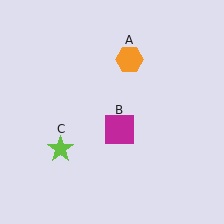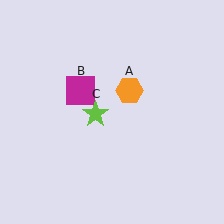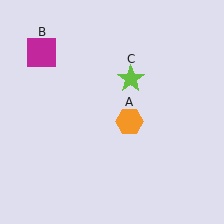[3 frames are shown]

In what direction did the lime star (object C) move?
The lime star (object C) moved up and to the right.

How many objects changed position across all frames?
3 objects changed position: orange hexagon (object A), magenta square (object B), lime star (object C).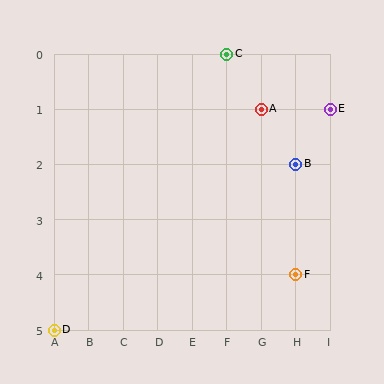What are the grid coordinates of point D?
Point D is at grid coordinates (A, 5).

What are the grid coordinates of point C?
Point C is at grid coordinates (F, 0).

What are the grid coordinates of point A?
Point A is at grid coordinates (G, 1).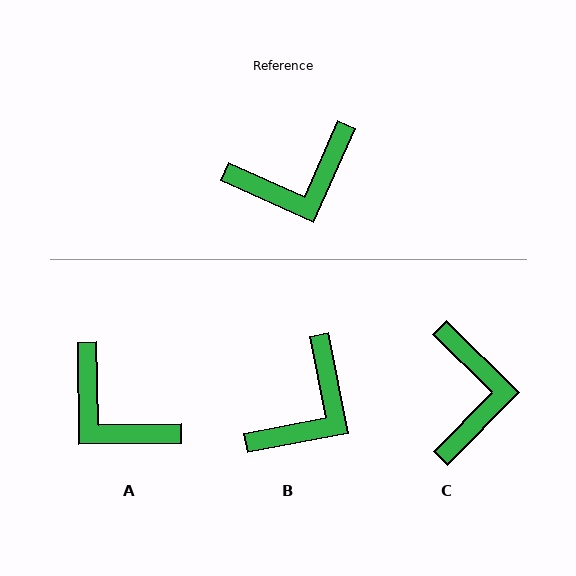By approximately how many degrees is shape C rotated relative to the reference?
Approximately 69 degrees counter-clockwise.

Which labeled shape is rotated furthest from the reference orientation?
C, about 69 degrees away.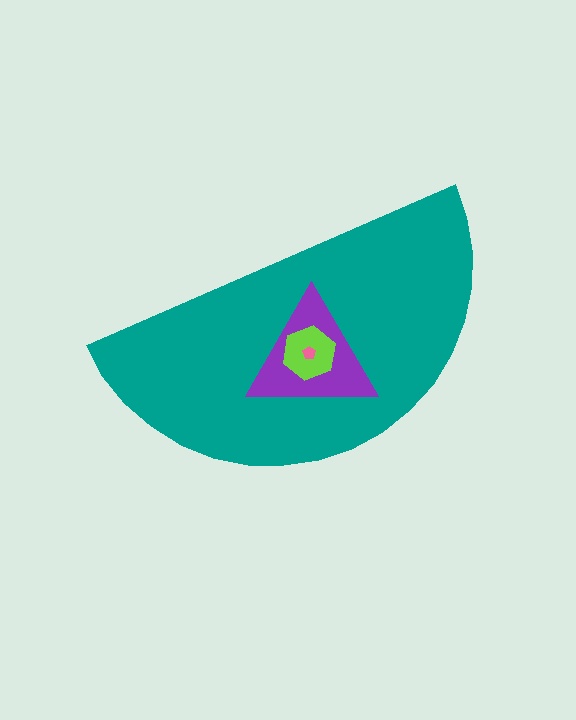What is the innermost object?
The pink pentagon.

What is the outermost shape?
The teal semicircle.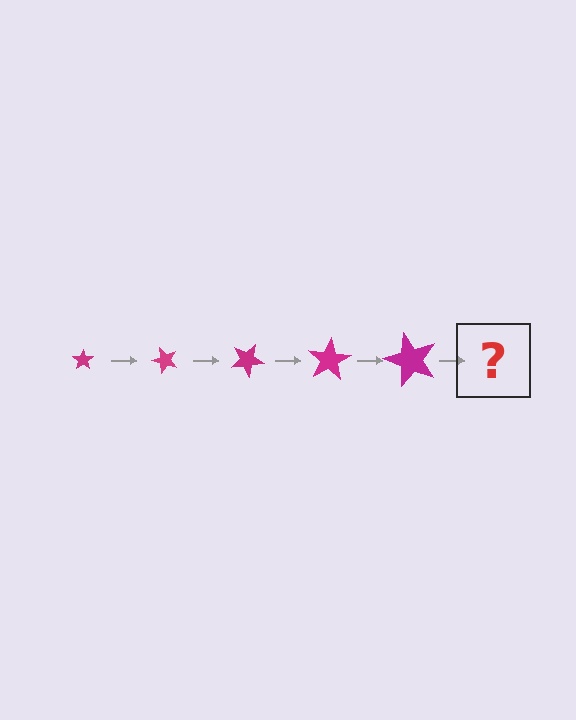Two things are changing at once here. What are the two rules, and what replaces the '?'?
The two rules are that the star grows larger each step and it rotates 50 degrees each step. The '?' should be a star, larger than the previous one and rotated 250 degrees from the start.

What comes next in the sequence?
The next element should be a star, larger than the previous one and rotated 250 degrees from the start.